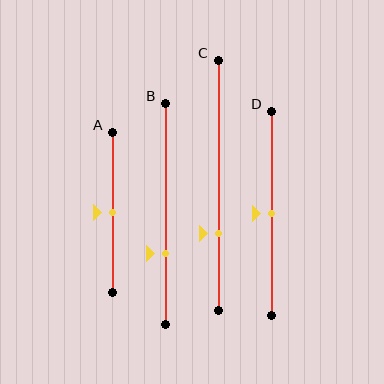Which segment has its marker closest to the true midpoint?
Segment A has its marker closest to the true midpoint.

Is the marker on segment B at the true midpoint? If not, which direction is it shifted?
No, the marker on segment B is shifted downward by about 18% of the segment length.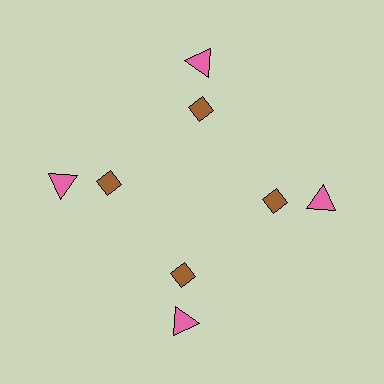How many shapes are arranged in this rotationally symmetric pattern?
There are 8 shapes, arranged in 4 groups of 2.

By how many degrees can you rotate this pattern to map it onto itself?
The pattern maps onto itself every 90 degrees of rotation.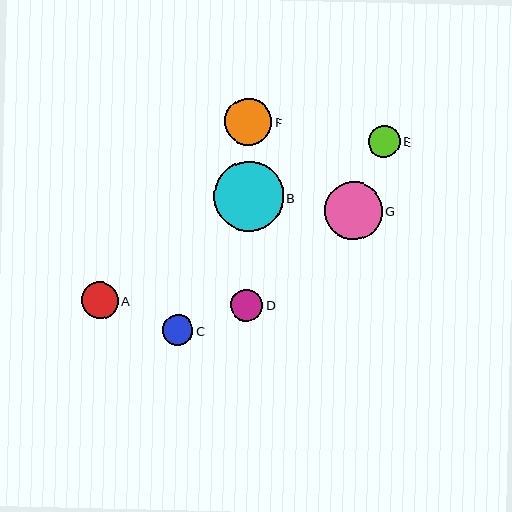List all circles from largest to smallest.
From largest to smallest: B, G, F, A, E, D, C.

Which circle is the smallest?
Circle C is the smallest with a size of approximately 31 pixels.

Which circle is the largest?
Circle B is the largest with a size of approximately 70 pixels.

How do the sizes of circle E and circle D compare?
Circle E and circle D are approximately the same size.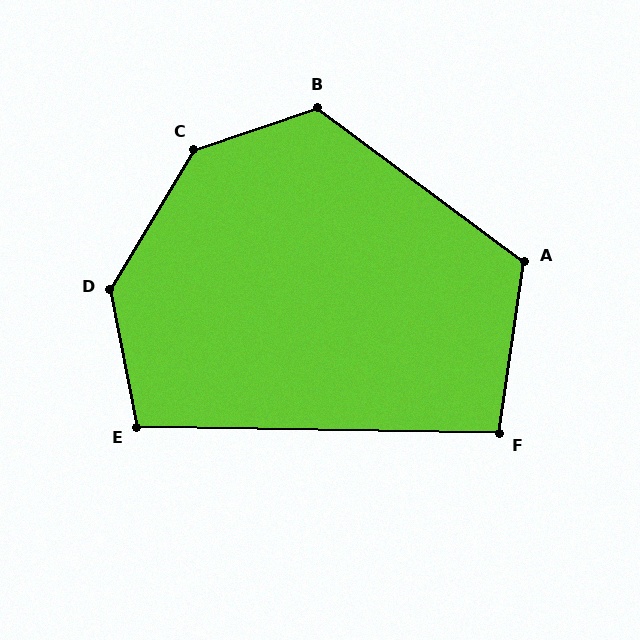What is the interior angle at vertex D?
Approximately 138 degrees (obtuse).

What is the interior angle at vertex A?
Approximately 118 degrees (obtuse).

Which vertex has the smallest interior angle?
F, at approximately 97 degrees.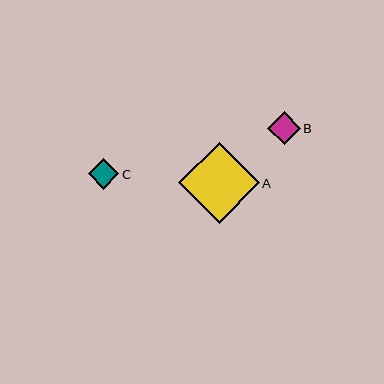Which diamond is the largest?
Diamond A is the largest with a size of approximately 81 pixels.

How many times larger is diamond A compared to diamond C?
Diamond A is approximately 2.7 times the size of diamond C.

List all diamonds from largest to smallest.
From largest to smallest: A, B, C.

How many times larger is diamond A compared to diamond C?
Diamond A is approximately 2.7 times the size of diamond C.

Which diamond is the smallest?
Diamond C is the smallest with a size of approximately 30 pixels.